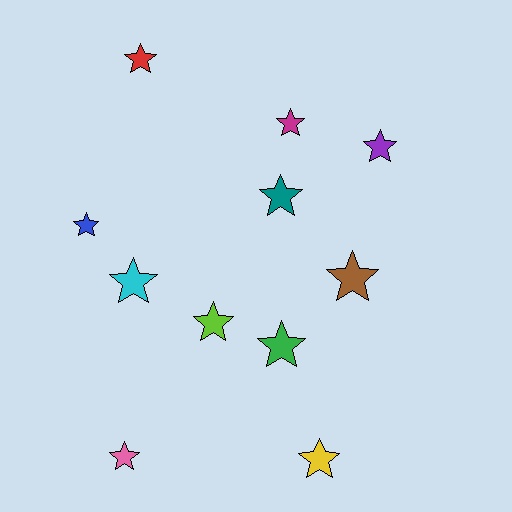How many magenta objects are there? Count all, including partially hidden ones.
There is 1 magenta object.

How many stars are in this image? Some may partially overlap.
There are 11 stars.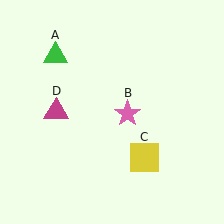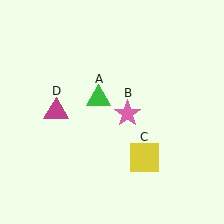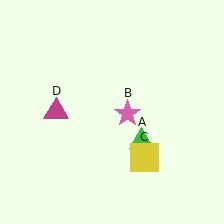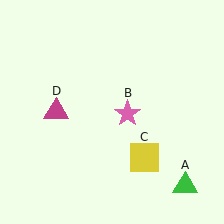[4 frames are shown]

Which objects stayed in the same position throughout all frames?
Pink star (object B) and yellow square (object C) and magenta triangle (object D) remained stationary.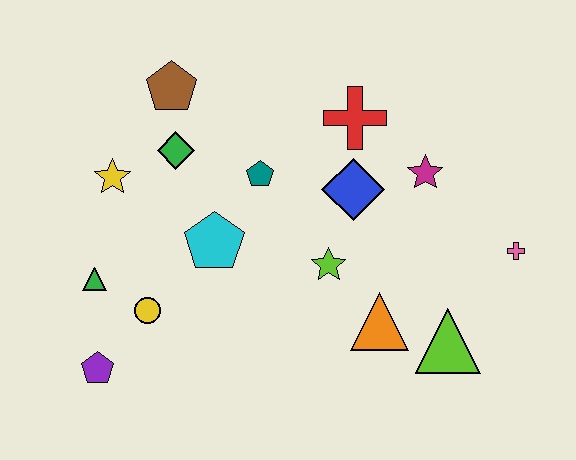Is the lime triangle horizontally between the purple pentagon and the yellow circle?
No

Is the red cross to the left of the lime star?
No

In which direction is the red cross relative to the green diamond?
The red cross is to the right of the green diamond.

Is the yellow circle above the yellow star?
No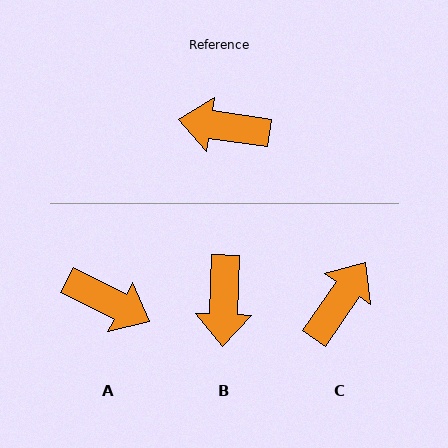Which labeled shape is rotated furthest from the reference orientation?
A, about 162 degrees away.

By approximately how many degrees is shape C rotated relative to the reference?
Approximately 116 degrees clockwise.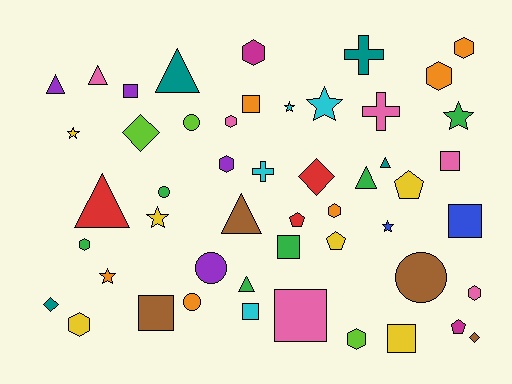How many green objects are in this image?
There are 6 green objects.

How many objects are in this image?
There are 50 objects.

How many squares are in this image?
There are 9 squares.